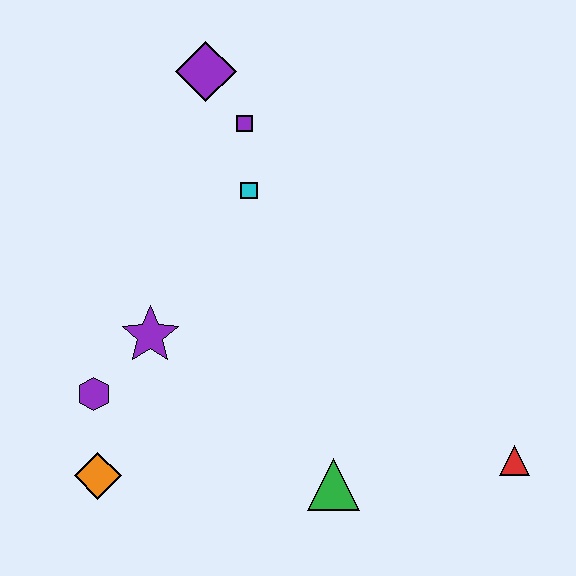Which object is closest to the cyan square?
The purple square is closest to the cyan square.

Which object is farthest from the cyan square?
The red triangle is farthest from the cyan square.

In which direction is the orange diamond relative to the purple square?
The orange diamond is below the purple square.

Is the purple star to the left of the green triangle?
Yes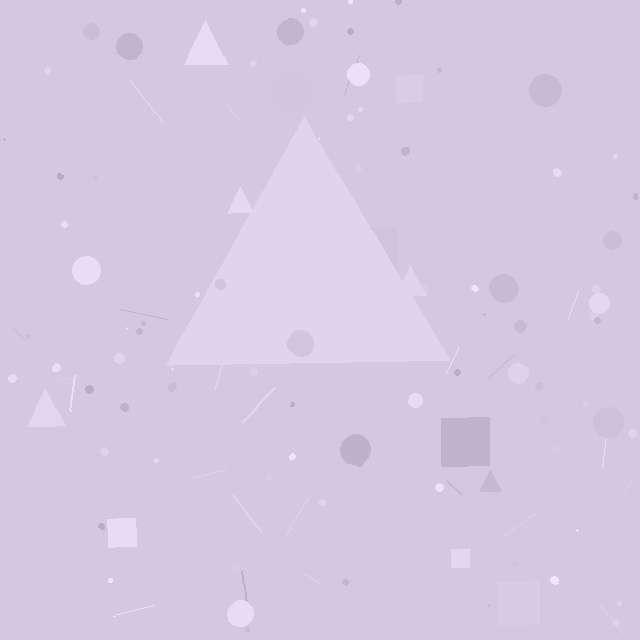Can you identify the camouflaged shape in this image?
The camouflaged shape is a triangle.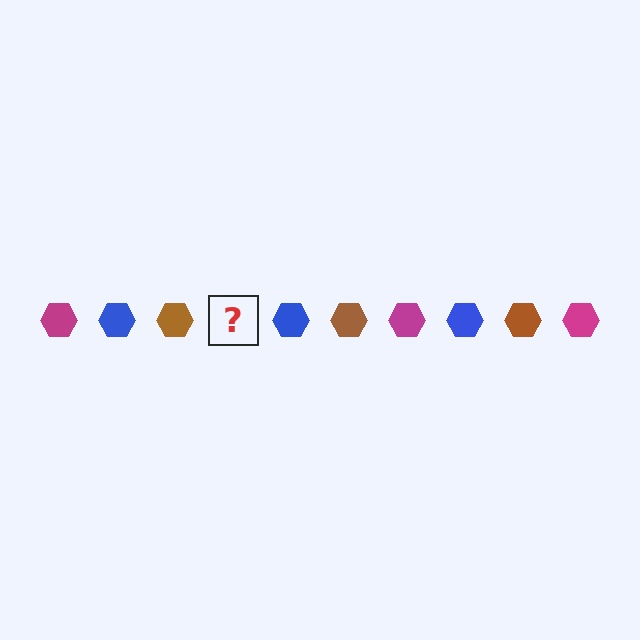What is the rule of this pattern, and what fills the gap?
The rule is that the pattern cycles through magenta, blue, brown hexagons. The gap should be filled with a magenta hexagon.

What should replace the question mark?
The question mark should be replaced with a magenta hexagon.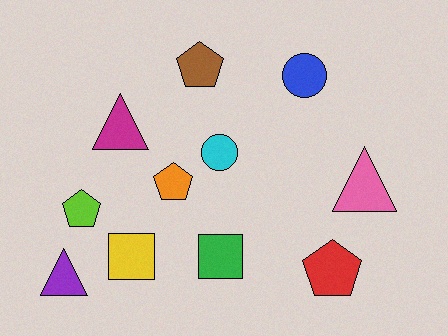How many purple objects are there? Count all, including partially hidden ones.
There is 1 purple object.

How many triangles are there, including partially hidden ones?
There are 3 triangles.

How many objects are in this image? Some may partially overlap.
There are 11 objects.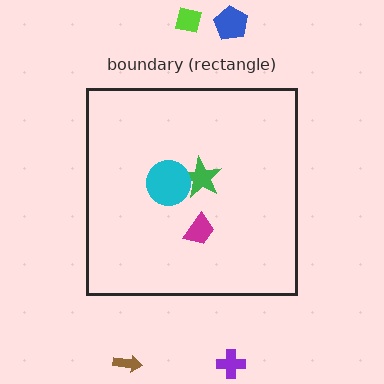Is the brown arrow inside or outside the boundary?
Outside.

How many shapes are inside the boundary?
3 inside, 4 outside.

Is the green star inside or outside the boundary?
Inside.